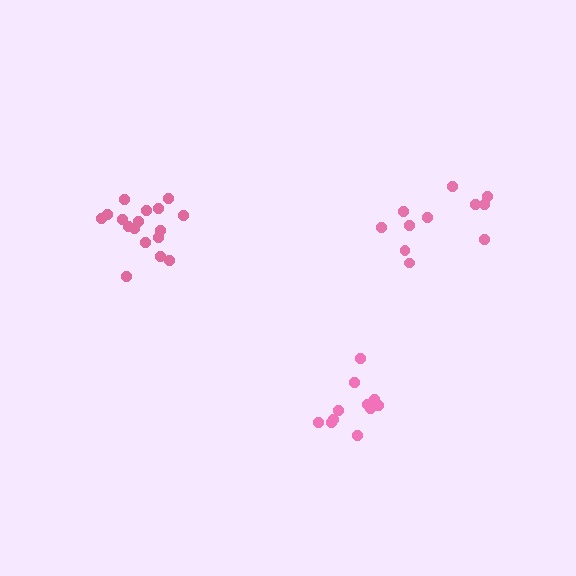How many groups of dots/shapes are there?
There are 3 groups.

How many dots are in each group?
Group 1: 17 dots, Group 2: 11 dots, Group 3: 11 dots (39 total).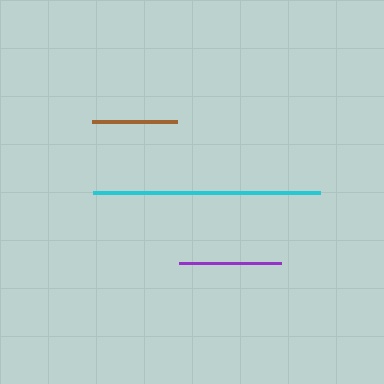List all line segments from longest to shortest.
From longest to shortest: cyan, purple, brown.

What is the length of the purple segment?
The purple segment is approximately 102 pixels long.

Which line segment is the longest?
The cyan line is the longest at approximately 227 pixels.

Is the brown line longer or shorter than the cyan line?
The cyan line is longer than the brown line.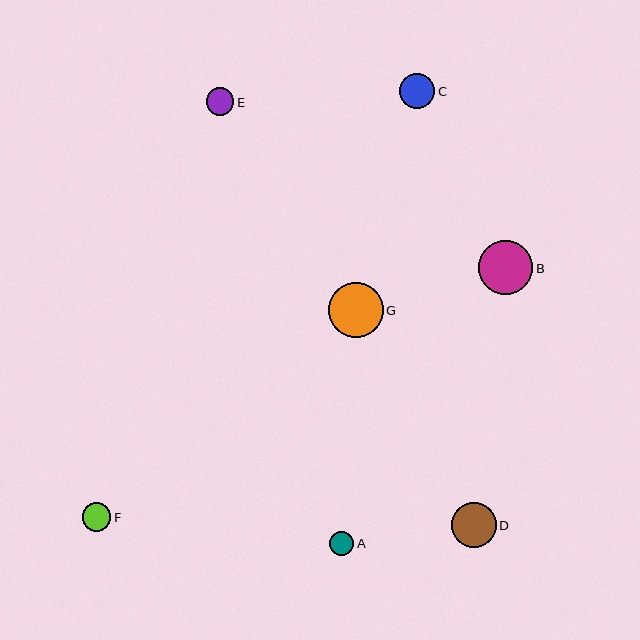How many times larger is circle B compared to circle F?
Circle B is approximately 1.9 times the size of circle F.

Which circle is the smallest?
Circle A is the smallest with a size of approximately 24 pixels.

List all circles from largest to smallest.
From largest to smallest: G, B, D, C, F, E, A.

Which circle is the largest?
Circle G is the largest with a size of approximately 55 pixels.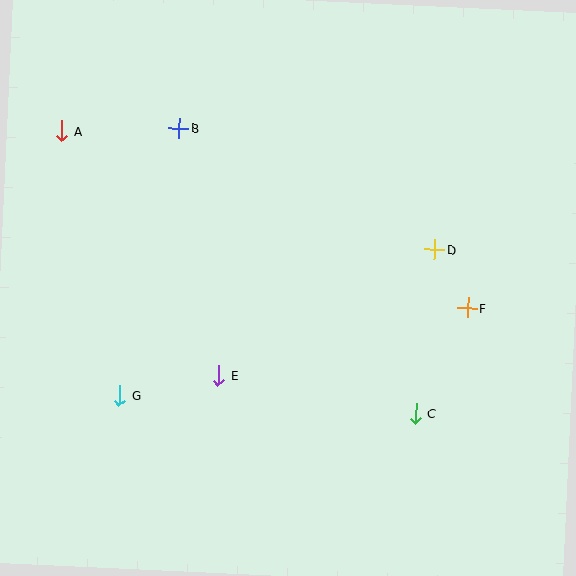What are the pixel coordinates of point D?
Point D is at (435, 249).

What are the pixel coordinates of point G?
Point G is at (119, 396).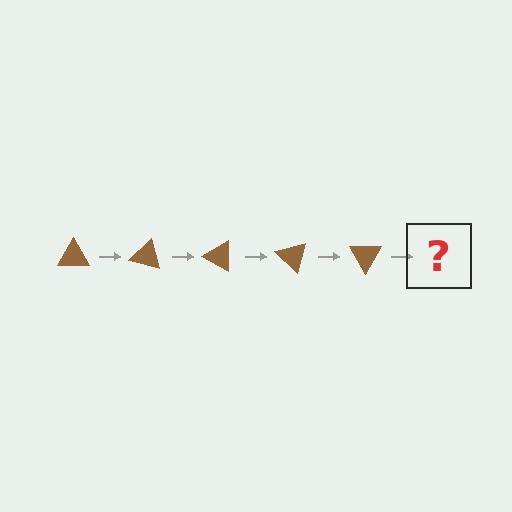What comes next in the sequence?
The next element should be a brown triangle rotated 75 degrees.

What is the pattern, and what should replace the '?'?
The pattern is that the triangle rotates 15 degrees each step. The '?' should be a brown triangle rotated 75 degrees.